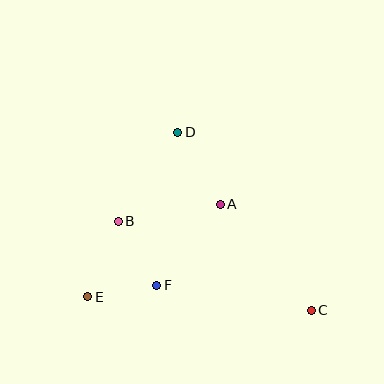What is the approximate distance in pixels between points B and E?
The distance between B and E is approximately 81 pixels.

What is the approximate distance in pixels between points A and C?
The distance between A and C is approximately 140 pixels.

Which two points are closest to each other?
Points E and F are closest to each other.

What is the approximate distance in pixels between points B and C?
The distance between B and C is approximately 213 pixels.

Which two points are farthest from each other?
Points C and E are farthest from each other.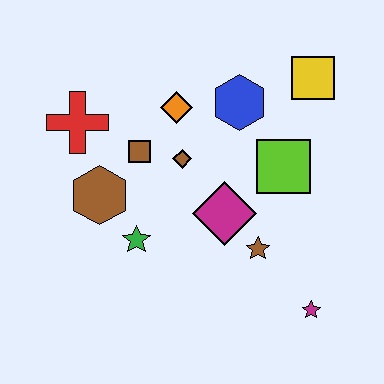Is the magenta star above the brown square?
No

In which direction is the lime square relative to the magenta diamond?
The lime square is to the right of the magenta diamond.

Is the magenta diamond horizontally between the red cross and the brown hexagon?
No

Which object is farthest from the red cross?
The magenta star is farthest from the red cross.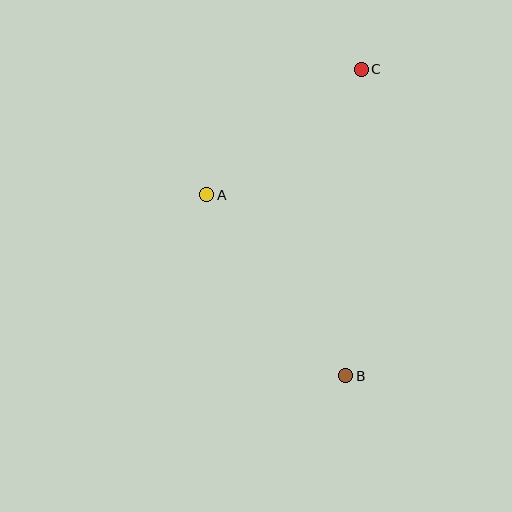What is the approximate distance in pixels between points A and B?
The distance between A and B is approximately 228 pixels.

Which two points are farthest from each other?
Points B and C are farthest from each other.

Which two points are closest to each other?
Points A and C are closest to each other.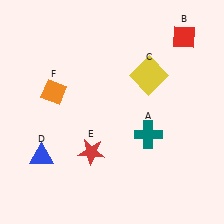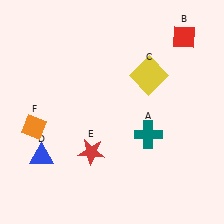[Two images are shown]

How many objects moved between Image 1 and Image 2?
1 object moved between the two images.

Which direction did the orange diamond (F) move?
The orange diamond (F) moved down.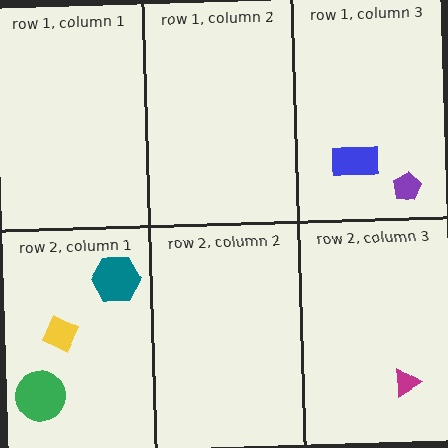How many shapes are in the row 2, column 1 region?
3.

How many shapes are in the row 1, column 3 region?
2.